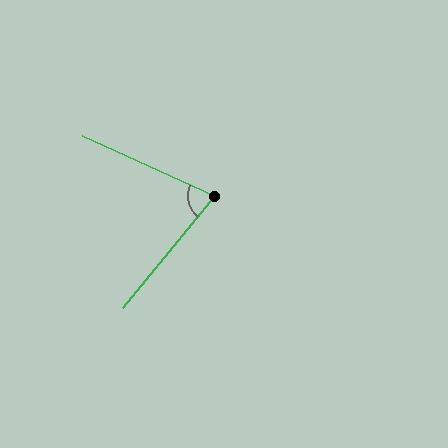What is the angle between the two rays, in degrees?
Approximately 75 degrees.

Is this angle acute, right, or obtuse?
It is acute.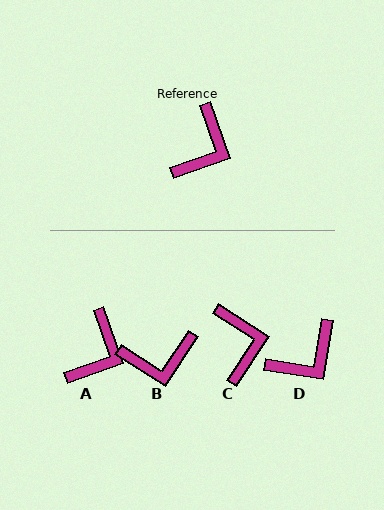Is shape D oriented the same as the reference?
No, it is off by about 29 degrees.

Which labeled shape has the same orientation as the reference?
A.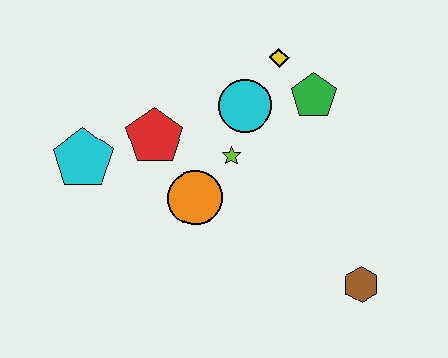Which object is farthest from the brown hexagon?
The cyan pentagon is farthest from the brown hexagon.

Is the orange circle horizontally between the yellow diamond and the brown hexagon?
No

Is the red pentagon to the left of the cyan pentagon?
No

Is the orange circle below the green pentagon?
Yes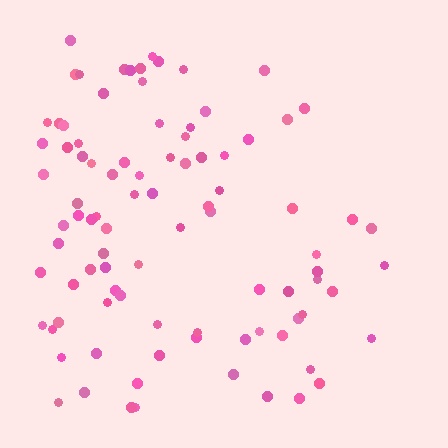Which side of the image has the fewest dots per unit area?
The right.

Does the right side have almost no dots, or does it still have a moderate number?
Still a moderate number, just noticeably fewer than the left.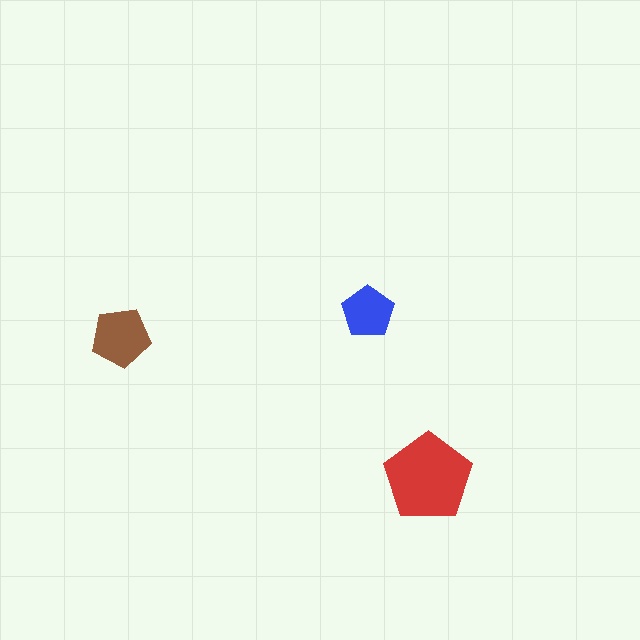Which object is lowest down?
The red pentagon is bottommost.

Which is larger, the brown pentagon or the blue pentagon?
The brown one.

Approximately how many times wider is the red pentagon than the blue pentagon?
About 1.5 times wider.